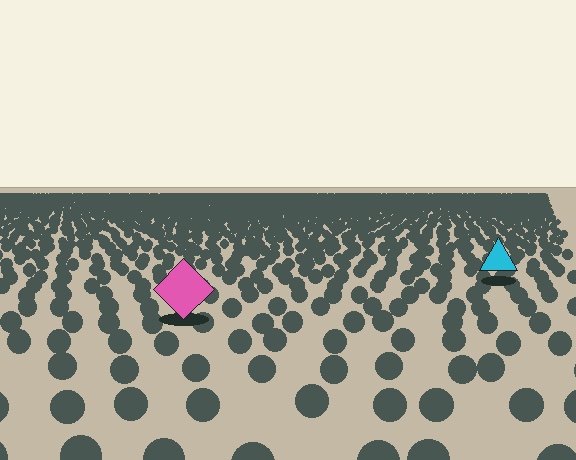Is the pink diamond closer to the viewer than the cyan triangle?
Yes. The pink diamond is closer — you can tell from the texture gradient: the ground texture is coarser near it.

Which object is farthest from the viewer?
The cyan triangle is farthest from the viewer. It appears smaller and the ground texture around it is denser.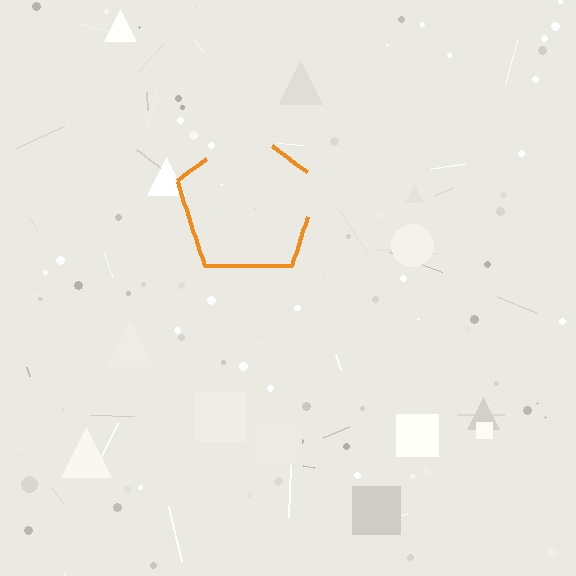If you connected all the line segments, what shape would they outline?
They would outline a pentagon.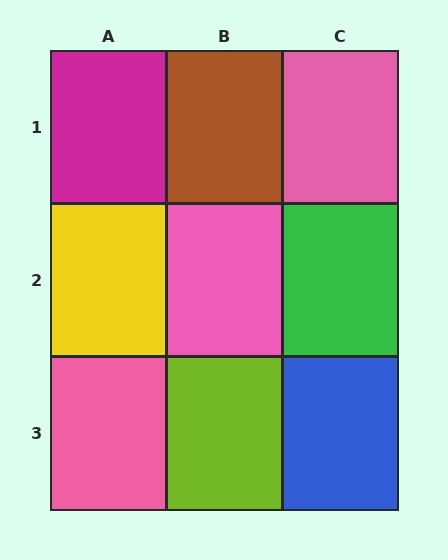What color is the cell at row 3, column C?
Blue.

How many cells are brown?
1 cell is brown.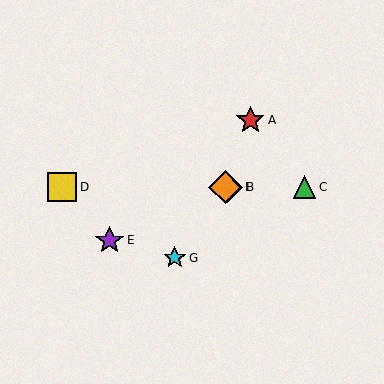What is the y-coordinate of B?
Object B is at y≈187.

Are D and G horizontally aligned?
No, D is at y≈187 and G is at y≈258.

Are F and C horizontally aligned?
Yes, both are at y≈187.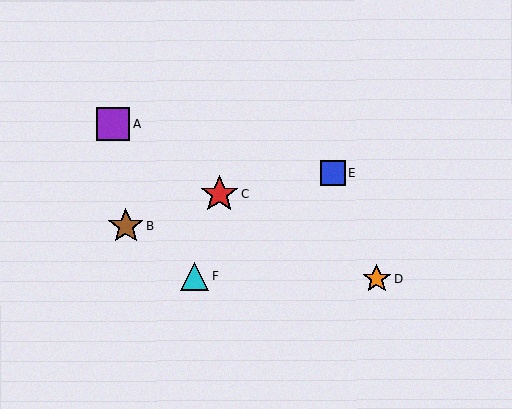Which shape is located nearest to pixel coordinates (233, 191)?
The red star (labeled C) at (219, 194) is nearest to that location.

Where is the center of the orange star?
The center of the orange star is at (377, 279).